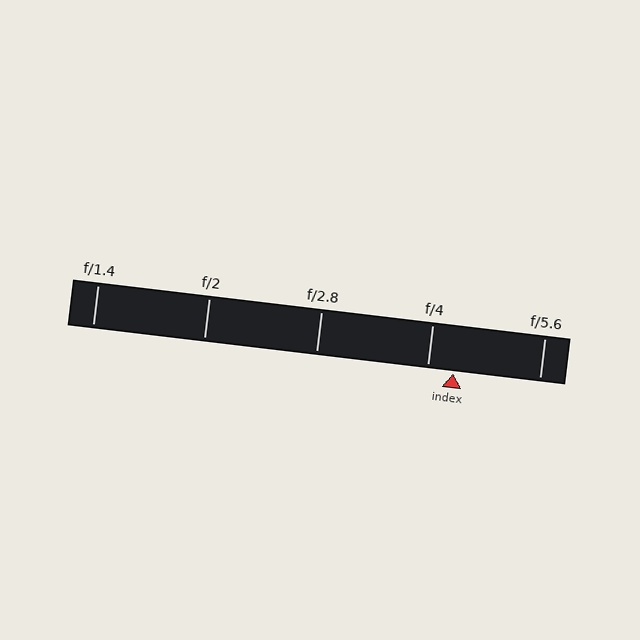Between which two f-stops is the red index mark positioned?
The index mark is between f/4 and f/5.6.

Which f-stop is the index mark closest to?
The index mark is closest to f/4.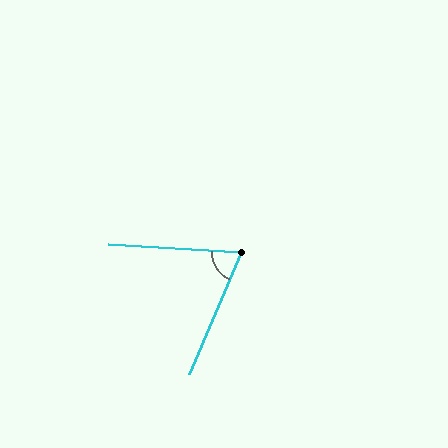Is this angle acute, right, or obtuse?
It is acute.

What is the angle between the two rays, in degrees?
Approximately 70 degrees.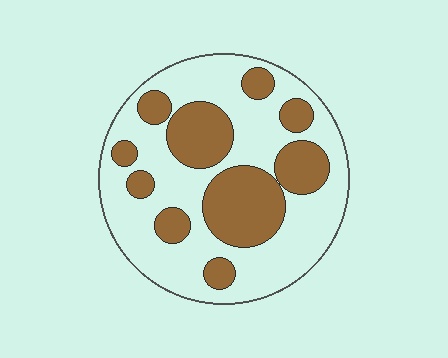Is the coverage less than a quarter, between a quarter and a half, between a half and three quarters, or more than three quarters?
Between a quarter and a half.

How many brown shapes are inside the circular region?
10.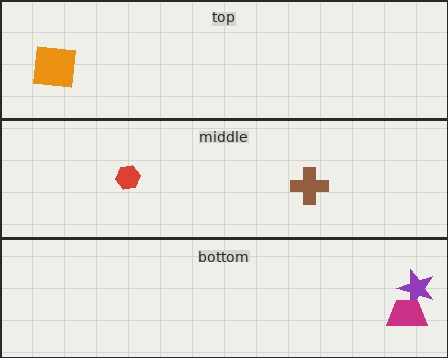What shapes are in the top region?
The orange square.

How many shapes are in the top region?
1.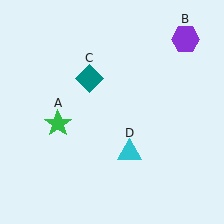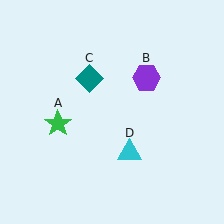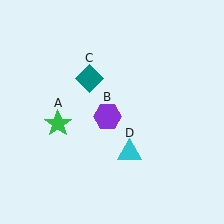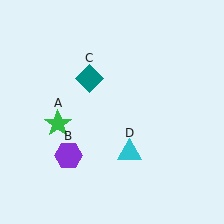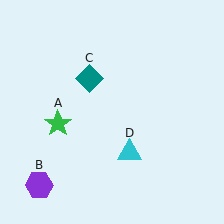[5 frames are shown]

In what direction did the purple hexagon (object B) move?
The purple hexagon (object B) moved down and to the left.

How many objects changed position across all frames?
1 object changed position: purple hexagon (object B).